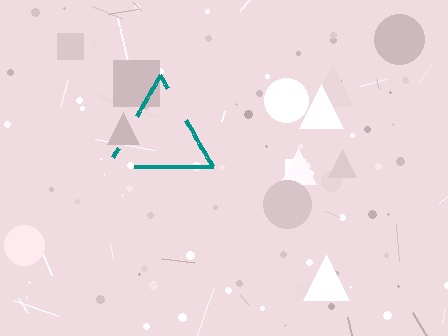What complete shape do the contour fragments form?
The contour fragments form a triangle.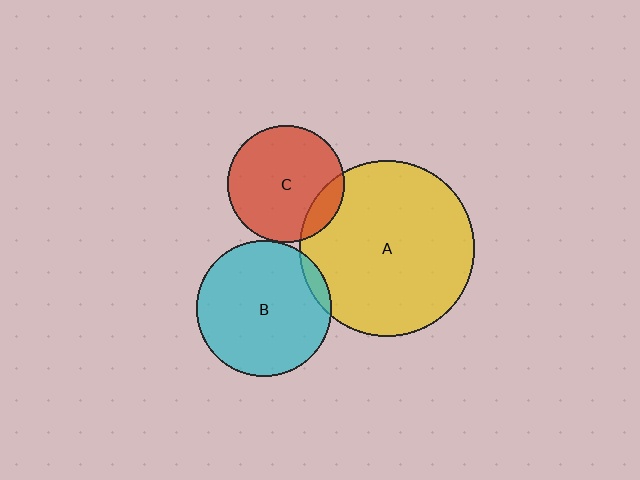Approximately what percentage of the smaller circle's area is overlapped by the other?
Approximately 5%.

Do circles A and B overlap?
Yes.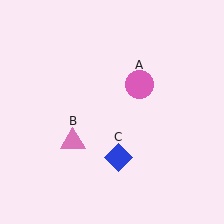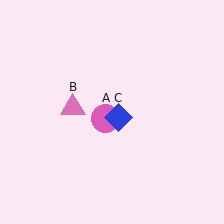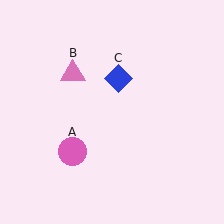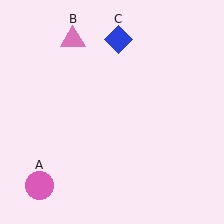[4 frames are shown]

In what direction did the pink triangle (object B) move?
The pink triangle (object B) moved up.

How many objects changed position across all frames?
3 objects changed position: pink circle (object A), pink triangle (object B), blue diamond (object C).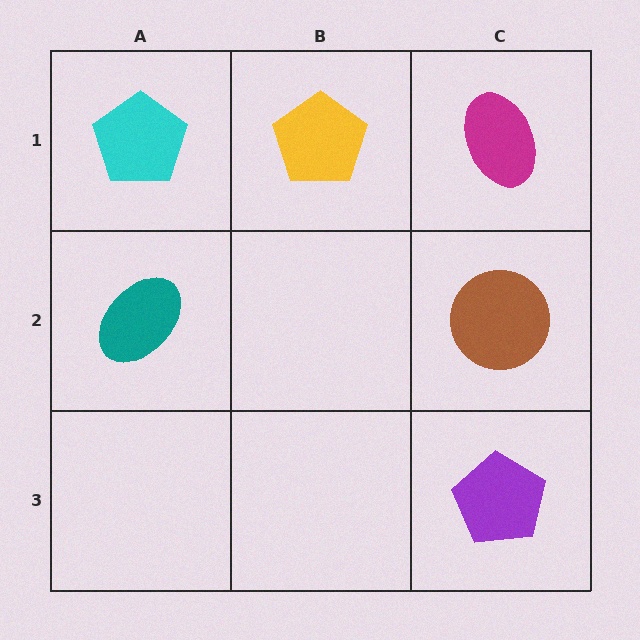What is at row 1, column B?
A yellow pentagon.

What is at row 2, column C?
A brown circle.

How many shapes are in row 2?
2 shapes.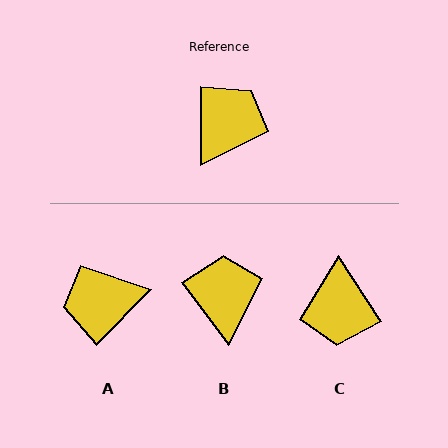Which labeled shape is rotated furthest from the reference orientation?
C, about 147 degrees away.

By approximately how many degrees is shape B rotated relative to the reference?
Approximately 37 degrees counter-clockwise.